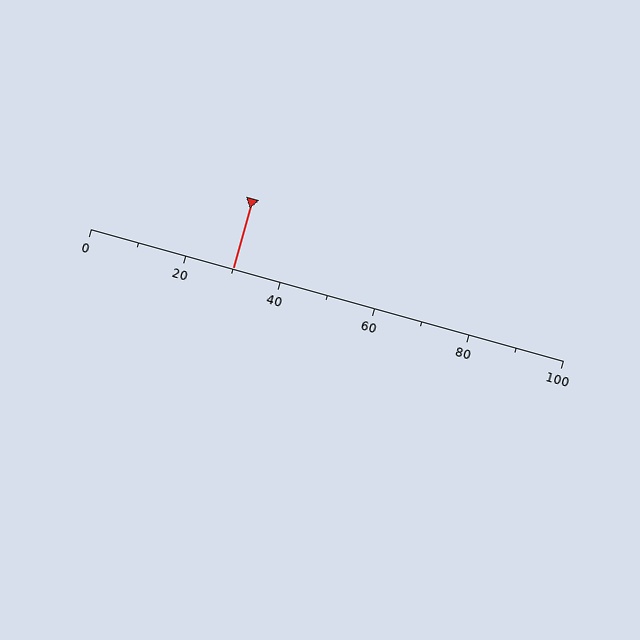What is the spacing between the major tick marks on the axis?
The major ticks are spaced 20 apart.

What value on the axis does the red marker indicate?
The marker indicates approximately 30.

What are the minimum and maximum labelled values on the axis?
The axis runs from 0 to 100.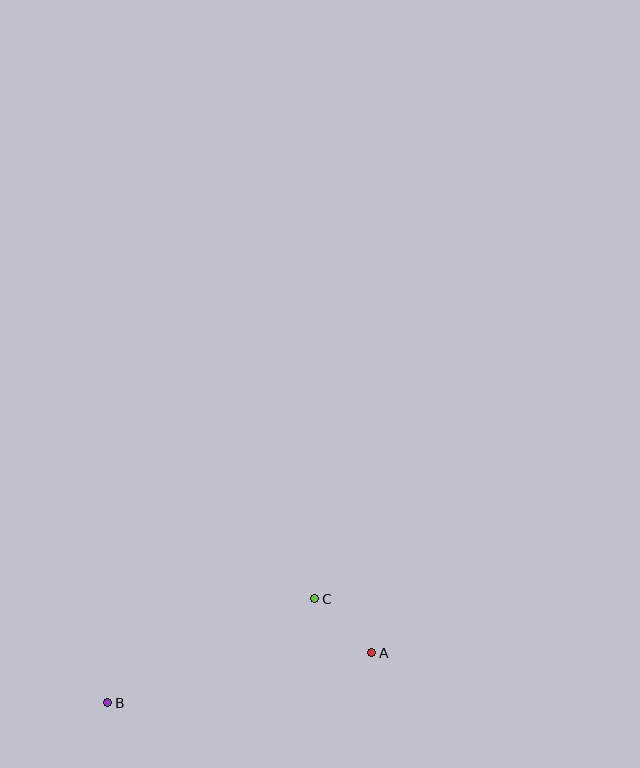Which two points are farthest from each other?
Points A and B are farthest from each other.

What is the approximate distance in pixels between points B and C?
The distance between B and C is approximately 232 pixels.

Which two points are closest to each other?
Points A and C are closest to each other.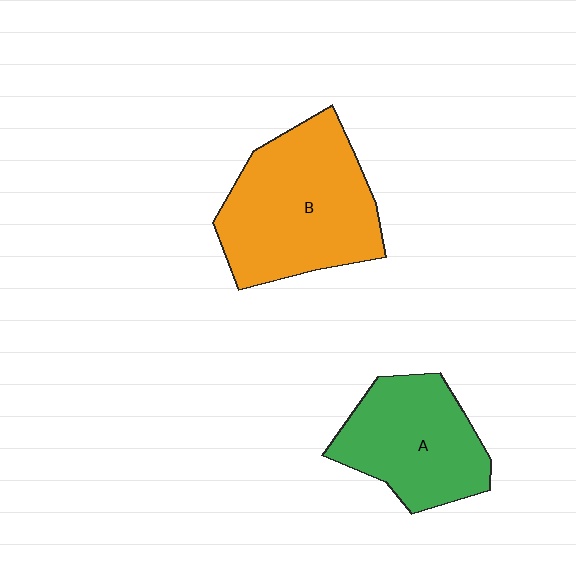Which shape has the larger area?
Shape B (orange).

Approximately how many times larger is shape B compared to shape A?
Approximately 1.3 times.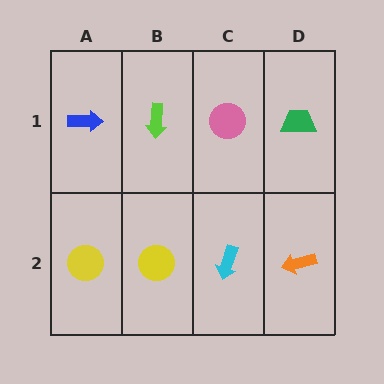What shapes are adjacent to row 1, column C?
A cyan arrow (row 2, column C), a lime arrow (row 1, column B), a green trapezoid (row 1, column D).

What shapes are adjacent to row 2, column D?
A green trapezoid (row 1, column D), a cyan arrow (row 2, column C).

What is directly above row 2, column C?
A pink circle.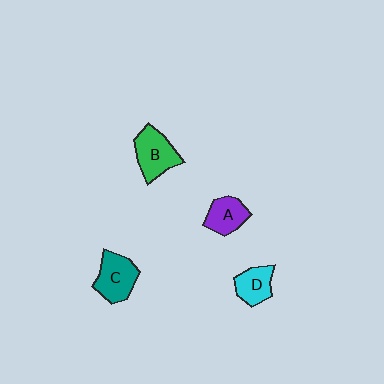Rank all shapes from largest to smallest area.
From largest to smallest: B (green), C (teal), A (purple), D (cyan).